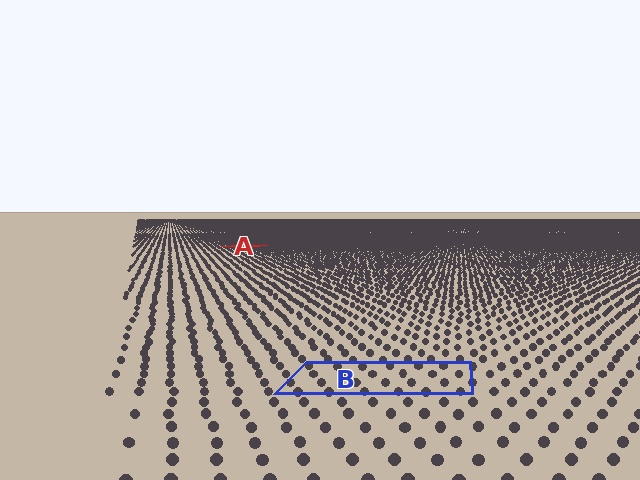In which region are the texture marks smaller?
The texture marks are smaller in region A, because it is farther away.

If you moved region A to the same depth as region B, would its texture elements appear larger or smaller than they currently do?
They would appear larger. At a closer depth, the same texture elements are projected at a bigger on-screen size.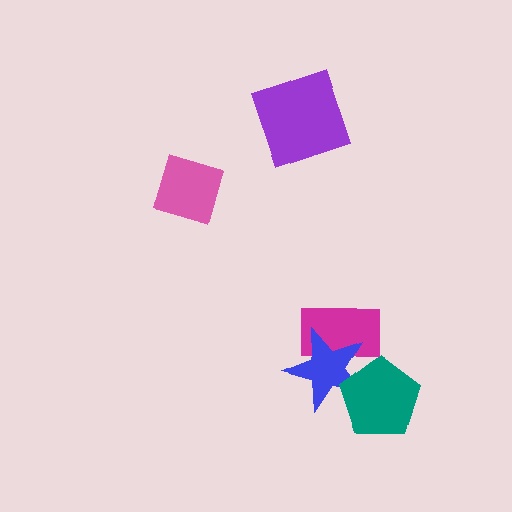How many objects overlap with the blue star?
2 objects overlap with the blue star.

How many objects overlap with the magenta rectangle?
1 object overlaps with the magenta rectangle.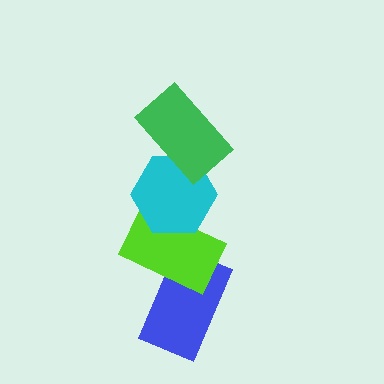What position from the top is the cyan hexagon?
The cyan hexagon is 2nd from the top.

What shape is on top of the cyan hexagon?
The green rectangle is on top of the cyan hexagon.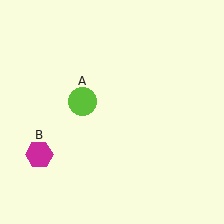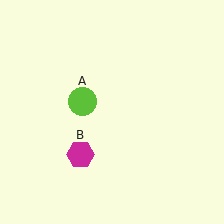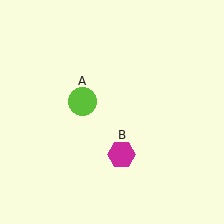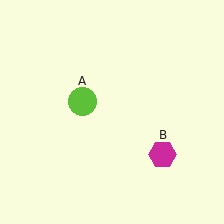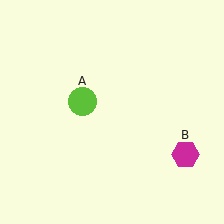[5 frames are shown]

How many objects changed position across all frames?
1 object changed position: magenta hexagon (object B).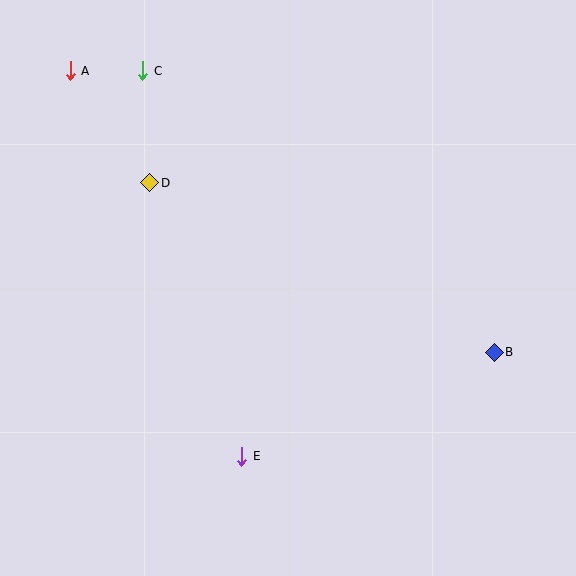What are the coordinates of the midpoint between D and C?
The midpoint between D and C is at (146, 127).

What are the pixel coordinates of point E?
Point E is at (242, 456).